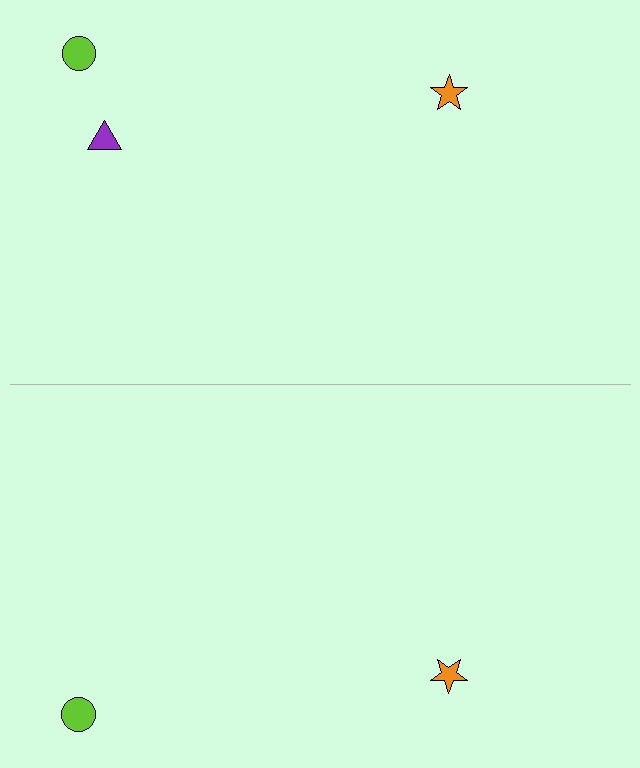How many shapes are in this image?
There are 5 shapes in this image.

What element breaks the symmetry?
A purple triangle is missing from the bottom side.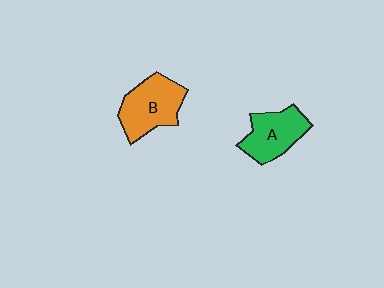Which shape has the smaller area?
Shape A (green).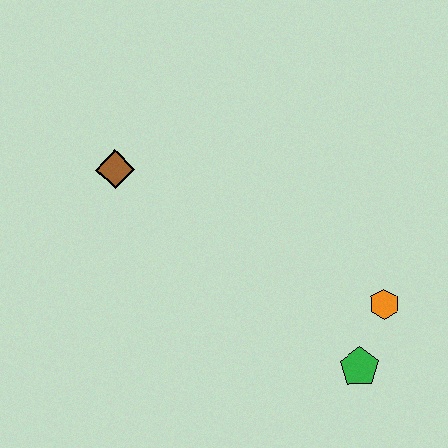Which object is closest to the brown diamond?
The orange hexagon is closest to the brown diamond.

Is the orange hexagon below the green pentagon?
No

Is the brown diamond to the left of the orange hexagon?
Yes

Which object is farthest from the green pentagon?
The brown diamond is farthest from the green pentagon.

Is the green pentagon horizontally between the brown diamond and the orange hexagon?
Yes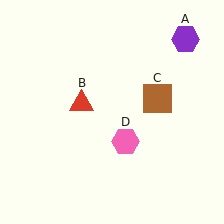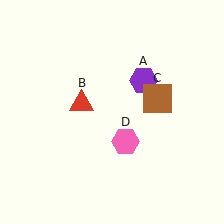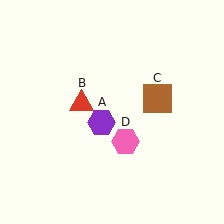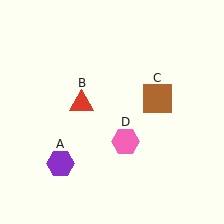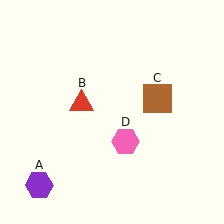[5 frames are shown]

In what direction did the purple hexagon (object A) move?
The purple hexagon (object A) moved down and to the left.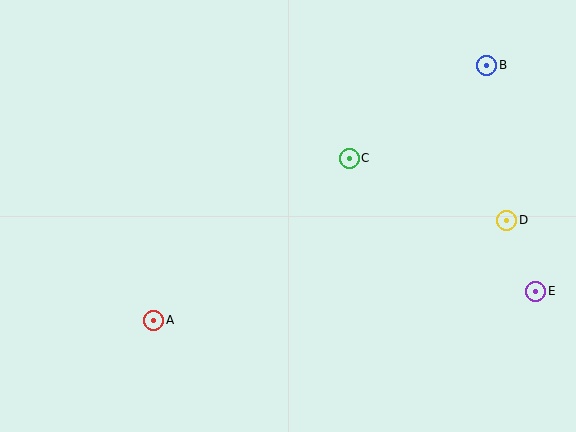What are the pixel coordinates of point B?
Point B is at (487, 65).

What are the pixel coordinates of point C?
Point C is at (349, 158).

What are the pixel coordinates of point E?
Point E is at (535, 291).